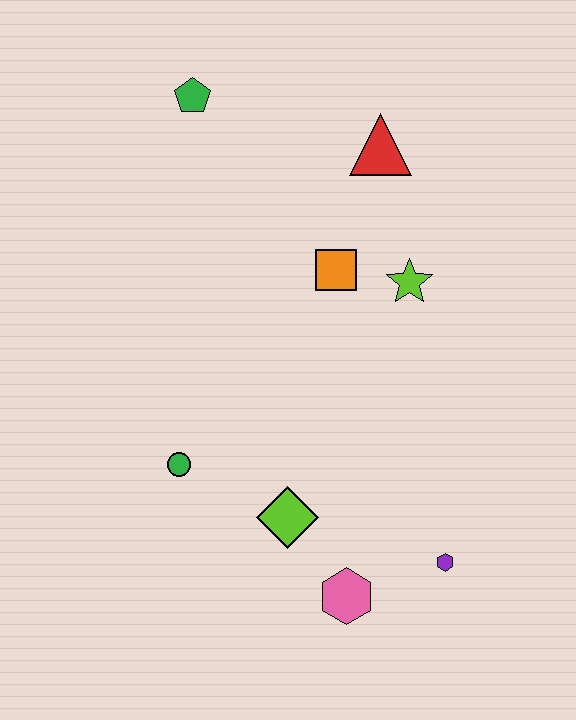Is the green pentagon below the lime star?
No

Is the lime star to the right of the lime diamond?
Yes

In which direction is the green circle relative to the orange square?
The green circle is below the orange square.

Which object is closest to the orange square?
The lime star is closest to the orange square.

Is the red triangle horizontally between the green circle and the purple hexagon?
Yes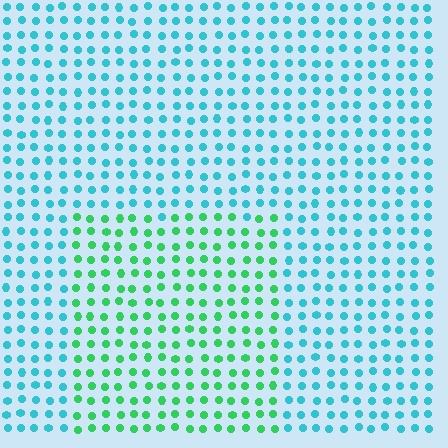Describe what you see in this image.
The image is filled with small cyan elements in a uniform arrangement. A rectangle-shaped region is visible where the elements are tinted to a slightly different hue, forming a subtle color boundary.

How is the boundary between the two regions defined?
The boundary is defined purely by a slight shift in hue (about 47 degrees). Spacing, size, and orientation are identical on both sides.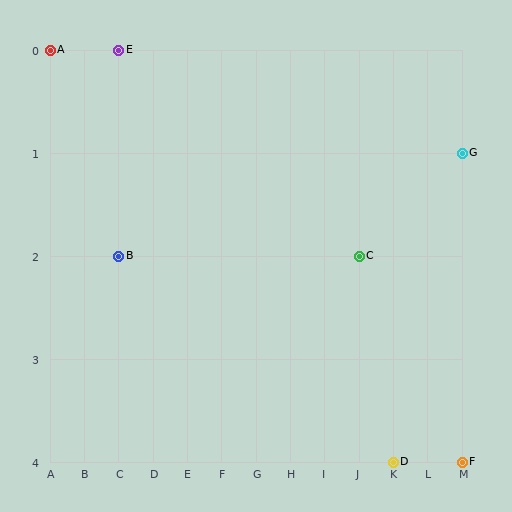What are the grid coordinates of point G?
Point G is at grid coordinates (M, 1).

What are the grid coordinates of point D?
Point D is at grid coordinates (K, 4).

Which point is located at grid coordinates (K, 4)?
Point D is at (K, 4).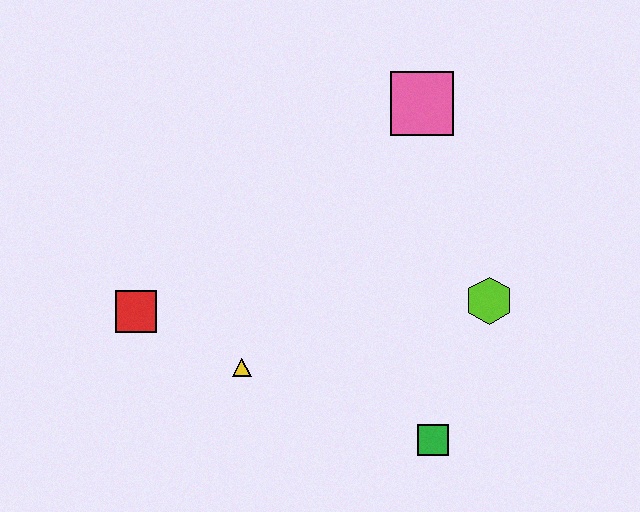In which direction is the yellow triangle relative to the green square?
The yellow triangle is to the left of the green square.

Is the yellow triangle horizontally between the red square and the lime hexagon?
Yes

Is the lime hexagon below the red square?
No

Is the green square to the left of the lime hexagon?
Yes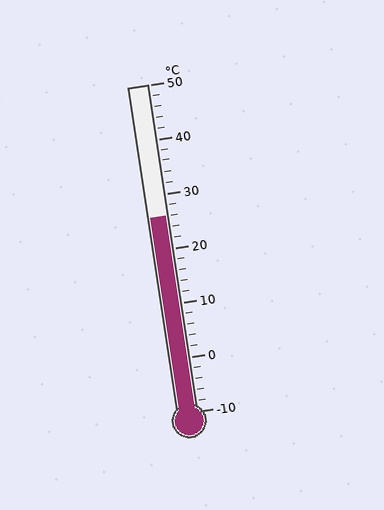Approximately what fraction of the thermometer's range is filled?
The thermometer is filled to approximately 60% of its range.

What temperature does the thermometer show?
The thermometer shows approximately 26°C.